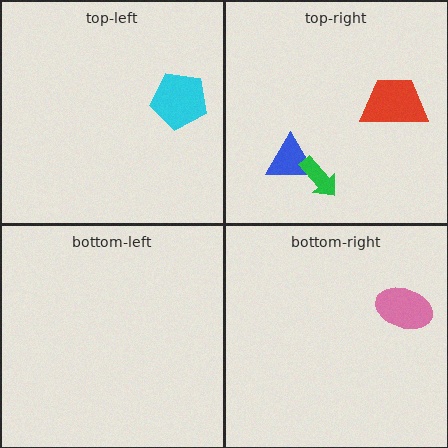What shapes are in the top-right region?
The blue triangle, the green arrow, the red trapezoid.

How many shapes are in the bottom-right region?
1.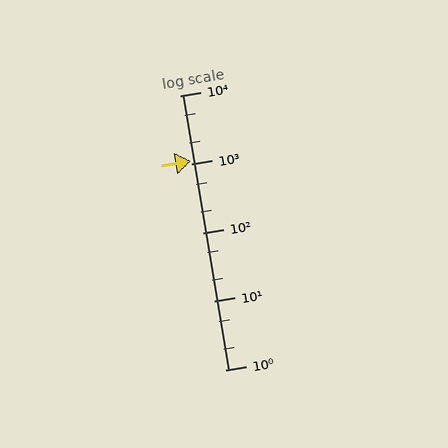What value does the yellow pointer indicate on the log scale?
The pointer indicates approximately 1100.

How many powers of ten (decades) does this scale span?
The scale spans 4 decades, from 1 to 10000.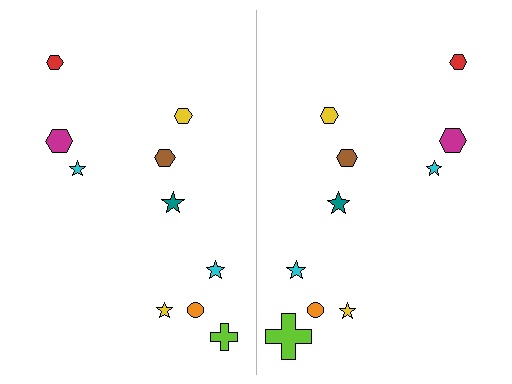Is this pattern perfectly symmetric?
No, the pattern is not perfectly symmetric. The lime cross on the right side has a different size than its mirror counterpart.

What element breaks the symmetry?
The lime cross on the right side has a different size than its mirror counterpart.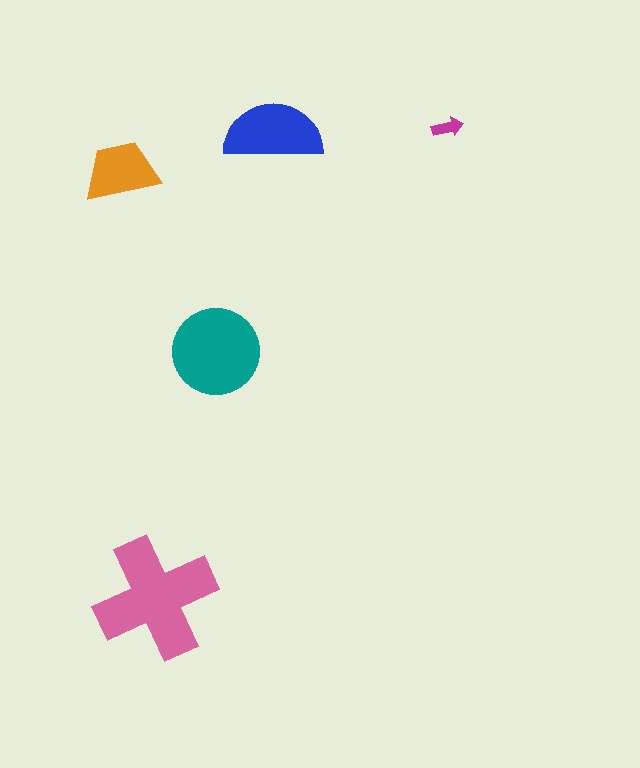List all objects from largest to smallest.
The pink cross, the teal circle, the blue semicircle, the orange trapezoid, the magenta arrow.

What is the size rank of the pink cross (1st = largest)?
1st.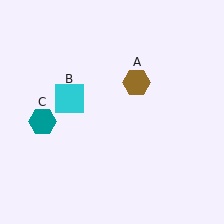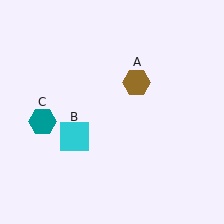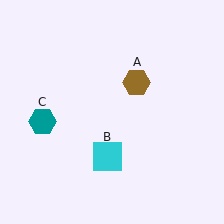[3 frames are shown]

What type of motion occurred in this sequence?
The cyan square (object B) rotated counterclockwise around the center of the scene.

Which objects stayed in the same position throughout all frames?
Brown hexagon (object A) and teal hexagon (object C) remained stationary.